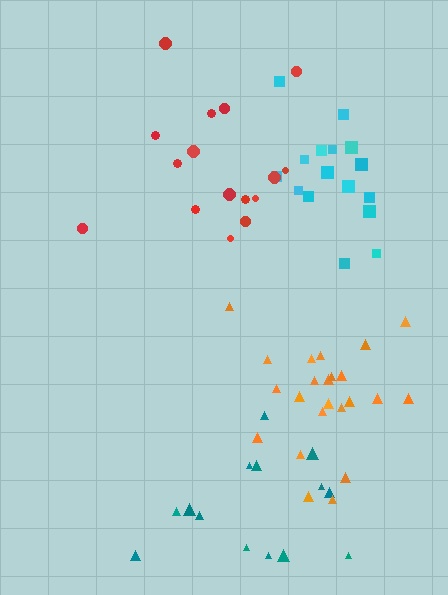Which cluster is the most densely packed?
Orange.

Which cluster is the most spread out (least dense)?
Teal.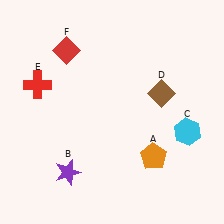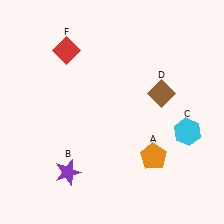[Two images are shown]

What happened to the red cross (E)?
The red cross (E) was removed in Image 2. It was in the top-left area of Image 1.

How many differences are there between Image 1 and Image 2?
There is 1 difference between the two images.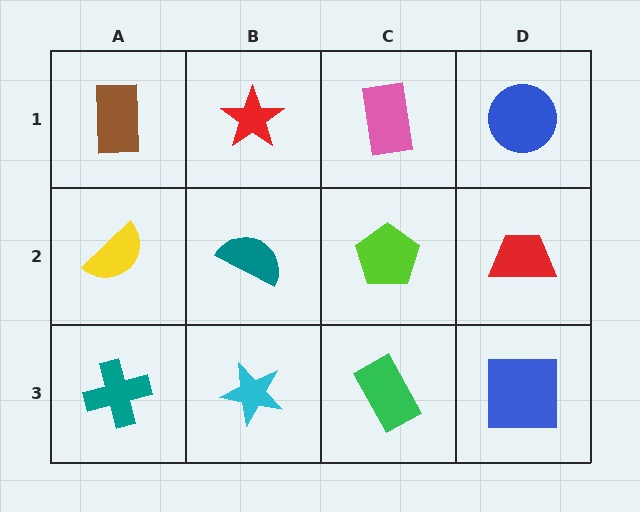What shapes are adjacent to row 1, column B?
A teal semicircle (row 2, column B), a brown rectangle (row 1, column A), a pink rectangle (row 1, column C).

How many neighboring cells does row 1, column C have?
3.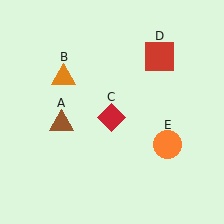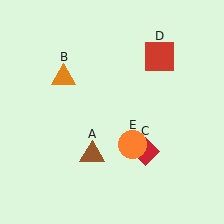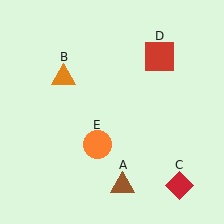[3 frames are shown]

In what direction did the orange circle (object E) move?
The orange circle (object E) moved left.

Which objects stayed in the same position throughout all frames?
Orange triangle (object B) and red square (object D) remained stationary.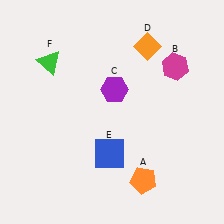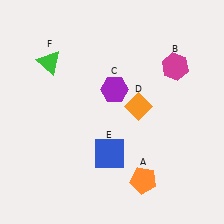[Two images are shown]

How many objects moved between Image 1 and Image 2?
1 object moved between the two images.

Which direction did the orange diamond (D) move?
The orange diamond (D) moved down.